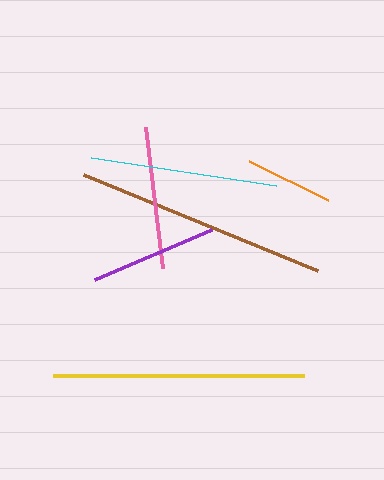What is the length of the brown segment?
The brown segment is approximately 253 pixels long.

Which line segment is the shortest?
The orange line is the shortest at approximately 88 pixels.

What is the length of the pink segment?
The pink segment is approximately 142 pixels long.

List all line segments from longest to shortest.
From longest to shortest: brown, yellow, cyan, pink, purple, orange.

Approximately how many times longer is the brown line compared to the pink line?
The brown line is approximately 1.8 times the length of the pink line.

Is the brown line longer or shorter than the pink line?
The brown line is longer than the pink line.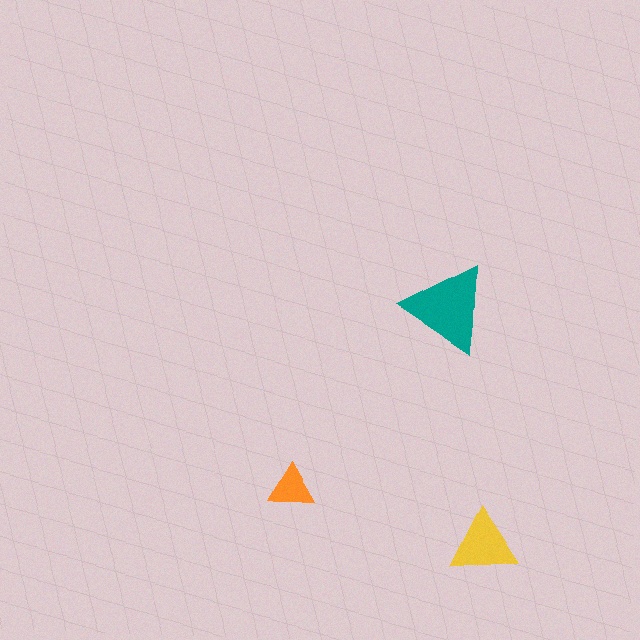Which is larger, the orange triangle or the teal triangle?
The teal one.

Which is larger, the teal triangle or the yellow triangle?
The teal one.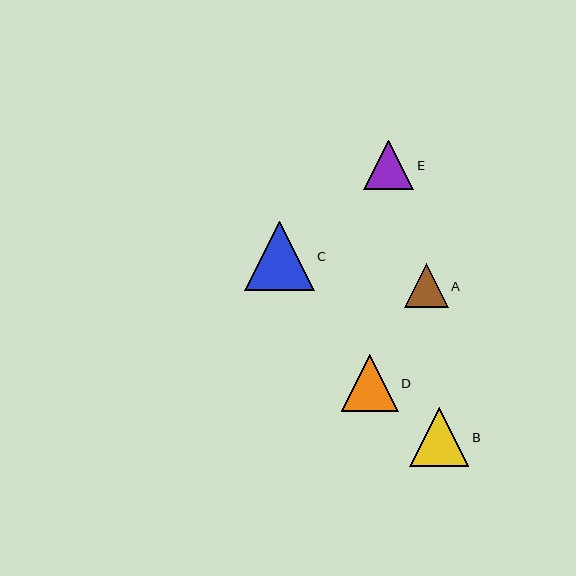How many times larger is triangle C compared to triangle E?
Triangle C is approximately 1.4 times the size of triangle E.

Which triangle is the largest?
Triangle C is the largest with a size of approximately 70 pixels.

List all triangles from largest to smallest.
From largest to smallest: C, B, D, E, A.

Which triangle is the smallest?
Triangle A is the smallest with a size of approximately 44 pixels.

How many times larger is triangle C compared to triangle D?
Triangle C is approximately 1.2 times the size of triangle D.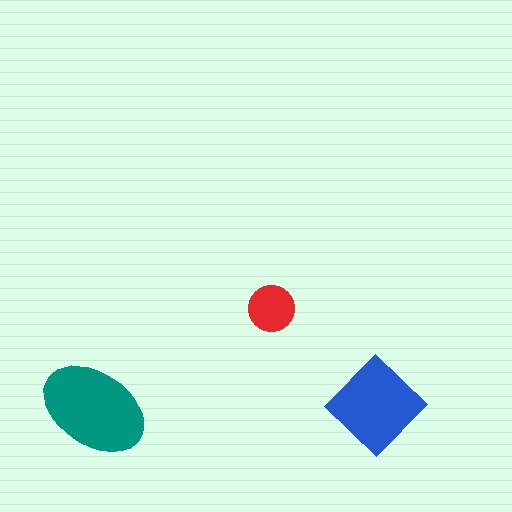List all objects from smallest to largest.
The red circle, the blue diamond, the teal ellipse.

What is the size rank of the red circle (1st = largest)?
3rd.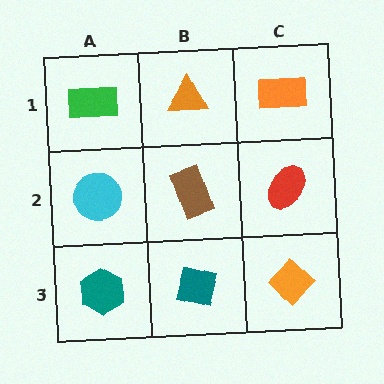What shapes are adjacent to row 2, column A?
A green rectangle (row 1, column A), a teal hexagon (row 3, column A), a brown rectangle (row 2, column B).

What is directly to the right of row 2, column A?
A brown rectangle.